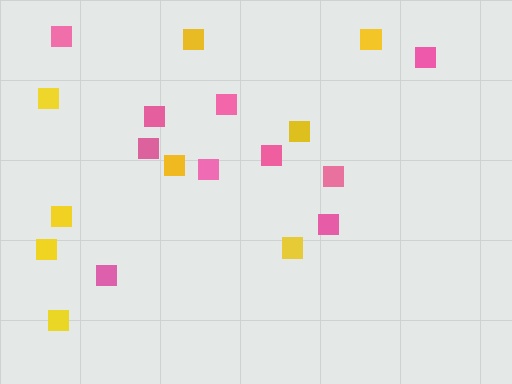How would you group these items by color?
There are 2 groups: one group of yellow squares (9) and one group of pink squares (10).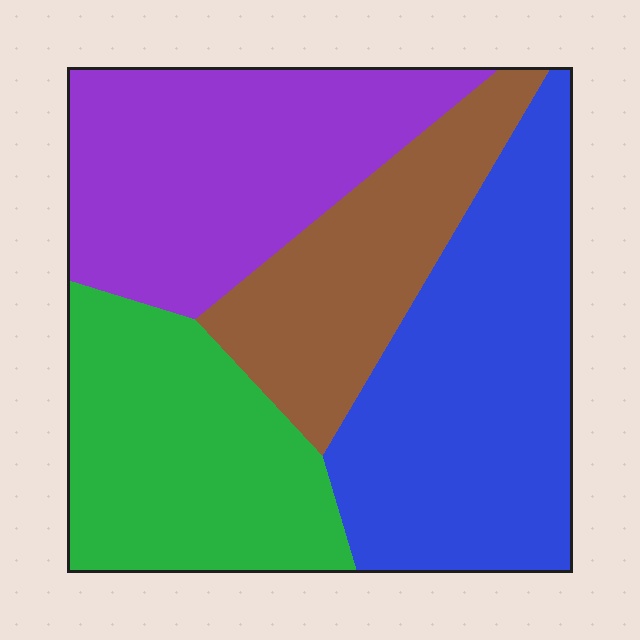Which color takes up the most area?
Blue, at roughly 30%.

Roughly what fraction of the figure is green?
Green takes up between a sixth and a third of the figure.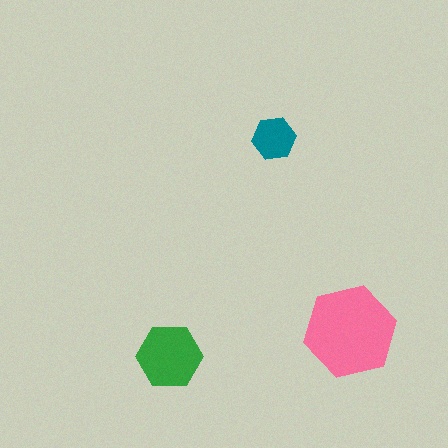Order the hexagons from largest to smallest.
the pink one, the green one, the teal one.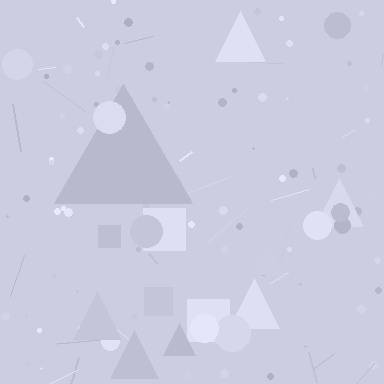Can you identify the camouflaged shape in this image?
The camouflaged shape is a triangle.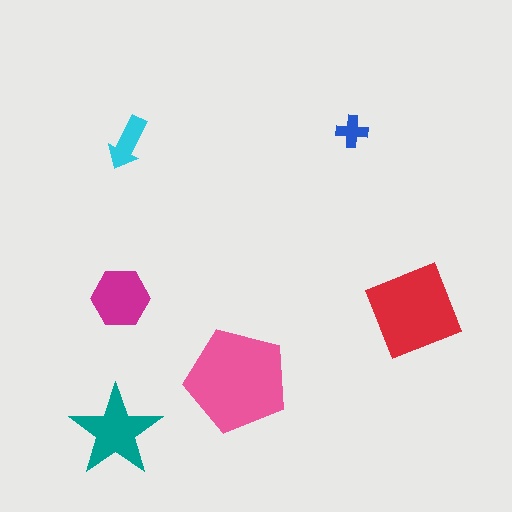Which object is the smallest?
The blue cross.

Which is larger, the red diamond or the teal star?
The red diamond.